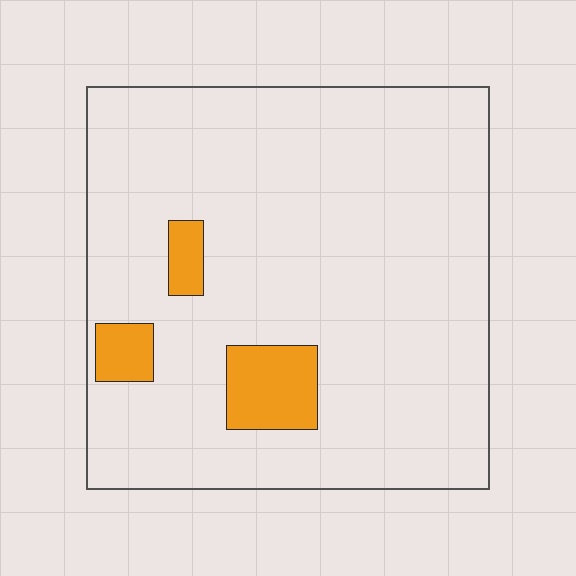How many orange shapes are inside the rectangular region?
3.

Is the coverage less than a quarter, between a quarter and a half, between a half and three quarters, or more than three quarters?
Less than a quarter.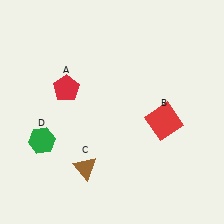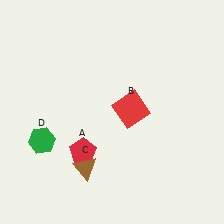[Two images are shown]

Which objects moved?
The objects that moved are: the red pentagon (A), the red square (B).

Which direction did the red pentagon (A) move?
The red pentagon (A) moved down.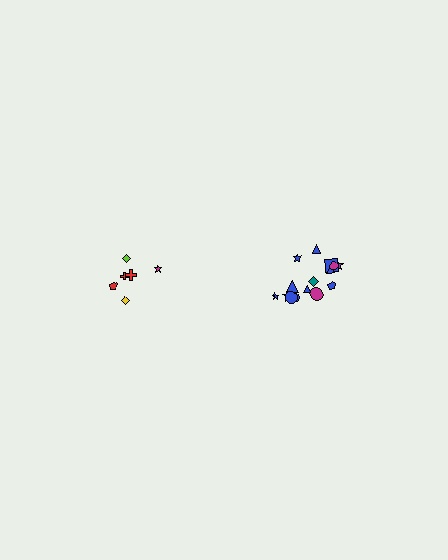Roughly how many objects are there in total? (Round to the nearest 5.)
Roughly 20 objects in total.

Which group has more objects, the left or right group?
The right group.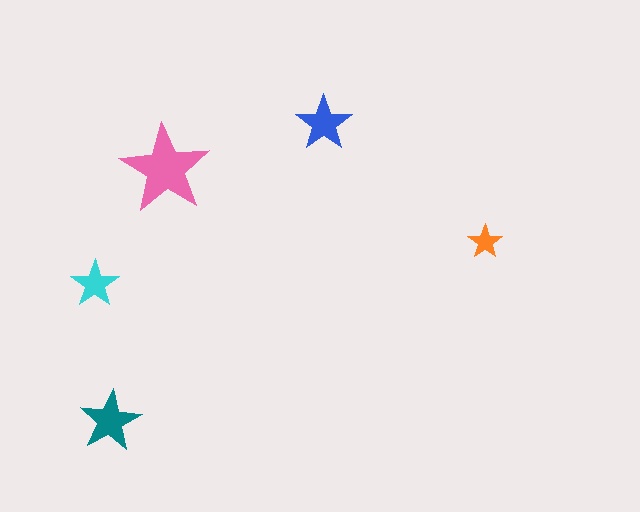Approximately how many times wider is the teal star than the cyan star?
About 1.5 times wider.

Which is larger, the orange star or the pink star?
The pink one.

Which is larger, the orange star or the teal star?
The teal one.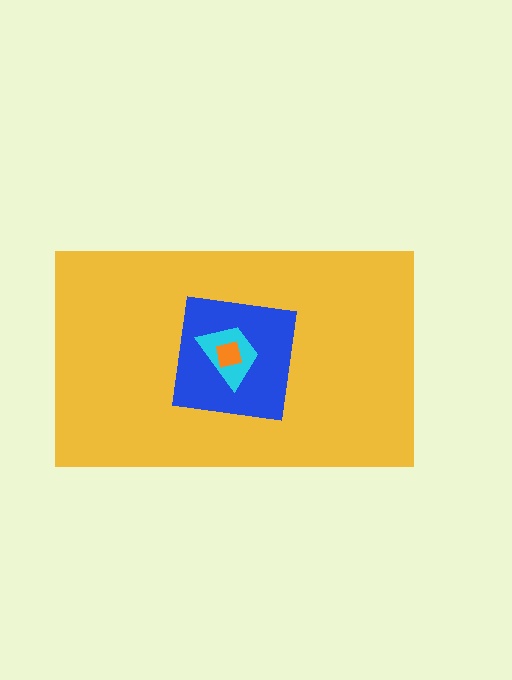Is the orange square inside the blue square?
Yes.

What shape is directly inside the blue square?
The cyan trapezoid.